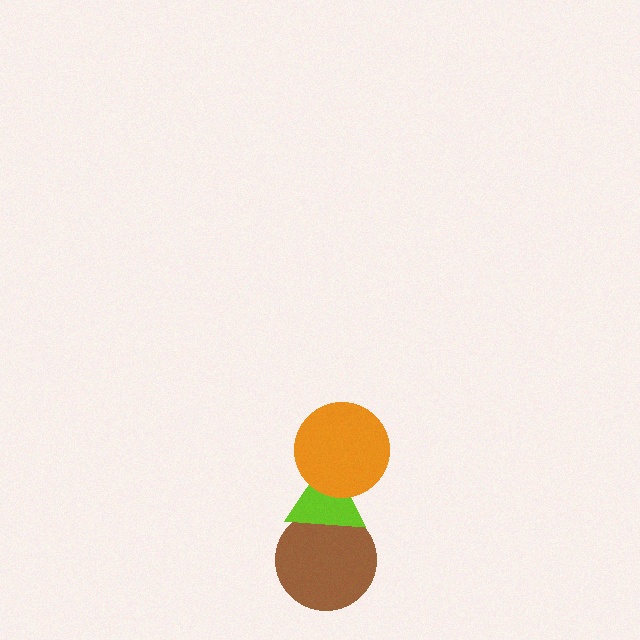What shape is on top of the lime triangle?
The orange circle is on top of the lime triangle.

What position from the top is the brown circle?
The brown circle is 3rd from the top.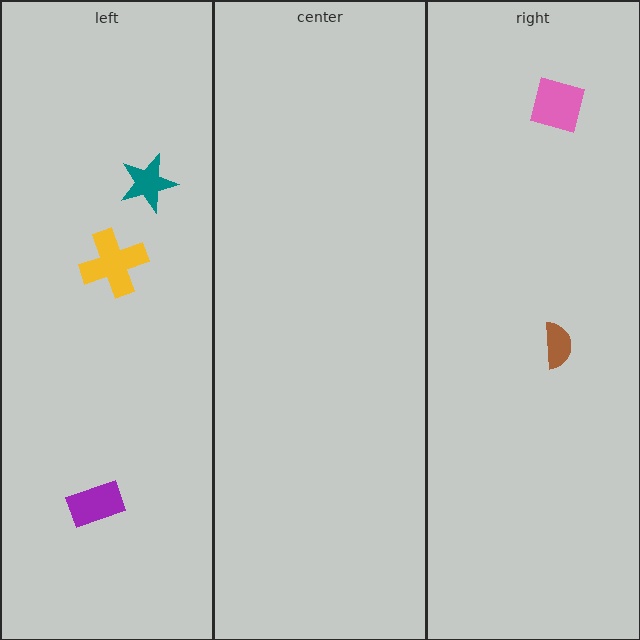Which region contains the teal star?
The left region.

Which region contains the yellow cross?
The left region.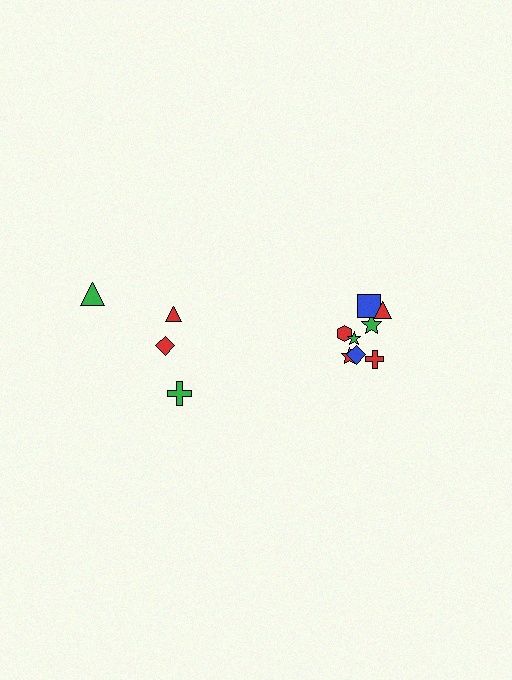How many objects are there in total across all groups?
There are 12 objects.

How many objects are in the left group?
There are 4 objects.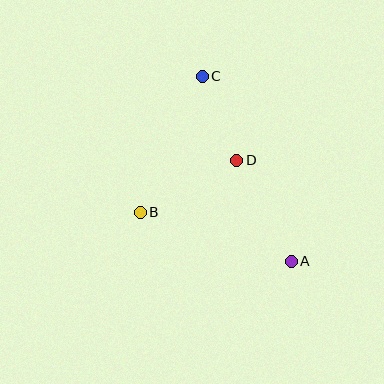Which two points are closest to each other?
Points C and D are closest to each other.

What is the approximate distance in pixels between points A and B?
The distance between A and B is approximately 159 pixels.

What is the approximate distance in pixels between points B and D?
The distance between B and D is approximately 109 pixels.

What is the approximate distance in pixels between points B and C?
The distance between B and C is approximately 149 pixels.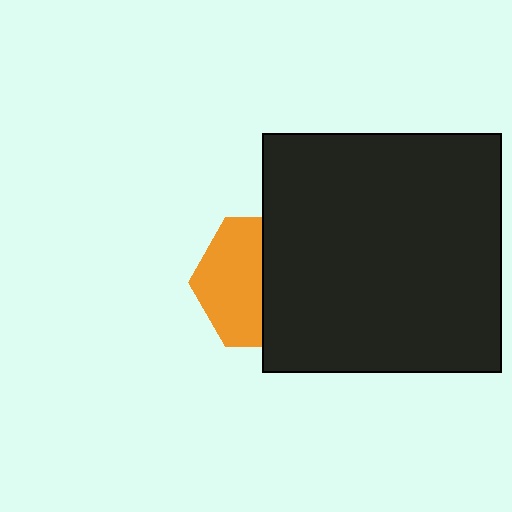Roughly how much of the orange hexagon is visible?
About half of it is visible (roughly 49%).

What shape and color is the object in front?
The object in front is a black square.